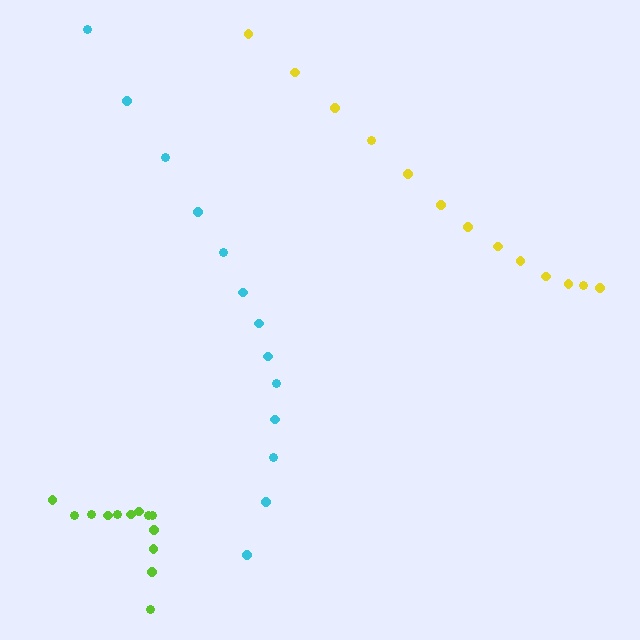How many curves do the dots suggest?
There are 3 distinct paths.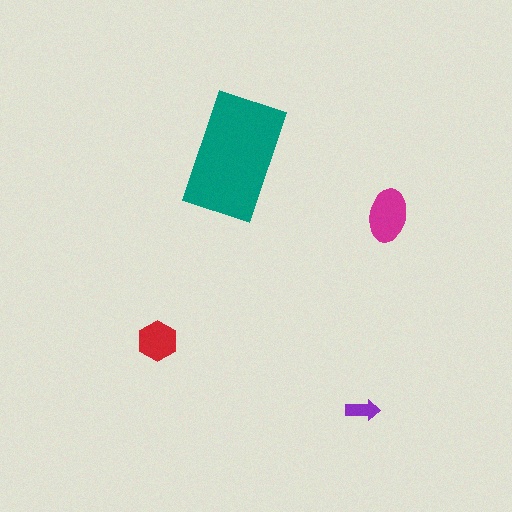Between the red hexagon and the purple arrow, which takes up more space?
The red hexagon.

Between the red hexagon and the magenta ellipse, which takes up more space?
The magenta ellipse.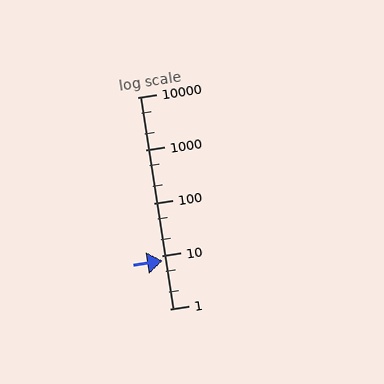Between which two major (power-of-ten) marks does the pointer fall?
The pointer is between 1 and 10.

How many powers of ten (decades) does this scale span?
The scale spans 4 decades, from 1 to 10000.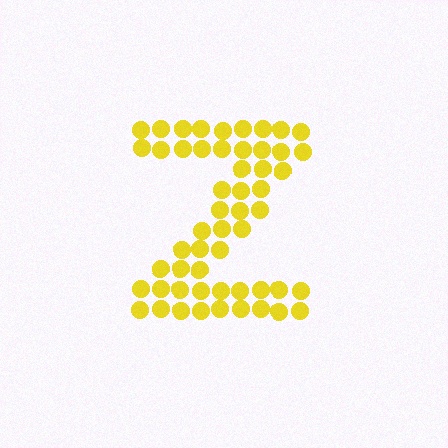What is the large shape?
The large shape is the letter Z.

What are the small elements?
The small elements are circles.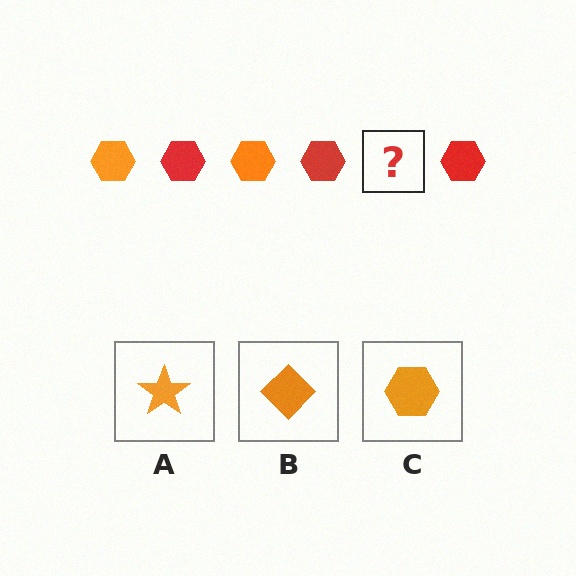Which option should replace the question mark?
Option C.